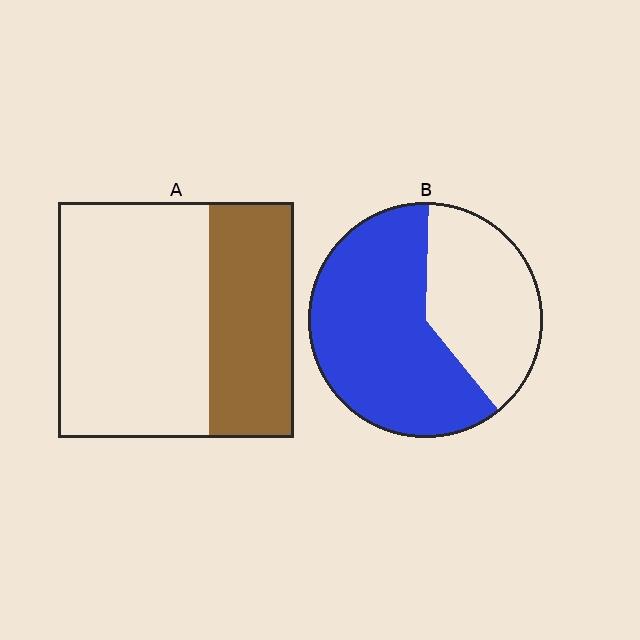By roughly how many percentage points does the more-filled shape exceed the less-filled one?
By roughly 25 percentage points (B over A).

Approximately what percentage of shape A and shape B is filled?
A is approximately 35% and B is approximately 60%.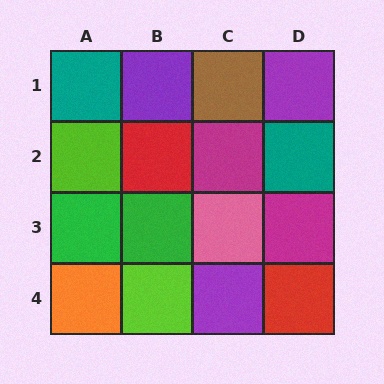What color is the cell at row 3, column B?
Green.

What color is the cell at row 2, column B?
Red.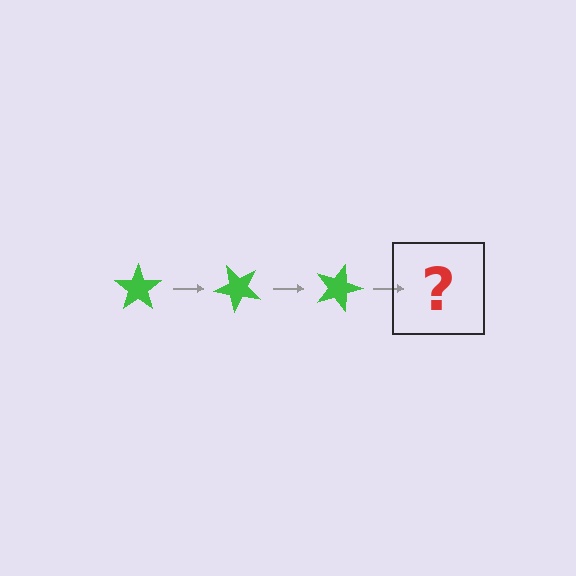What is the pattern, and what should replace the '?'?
The pattern is that the star rotates 45 degrees each step. The '?' should be a green star rotated 135 degrees.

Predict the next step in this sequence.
The next step is a green star rotated 135 degrees.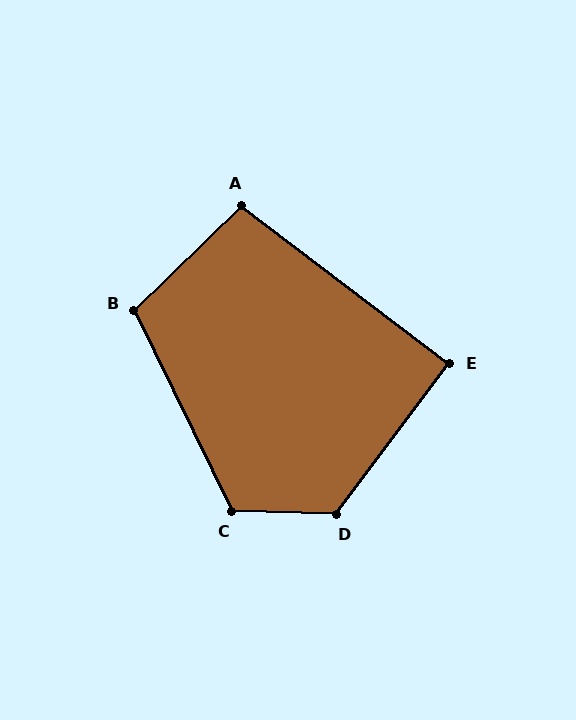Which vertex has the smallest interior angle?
E, at approximately 90 degrees.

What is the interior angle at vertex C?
Approximately 117 degrees (obtuse).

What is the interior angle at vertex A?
Approximately 98 degrees (obtuse).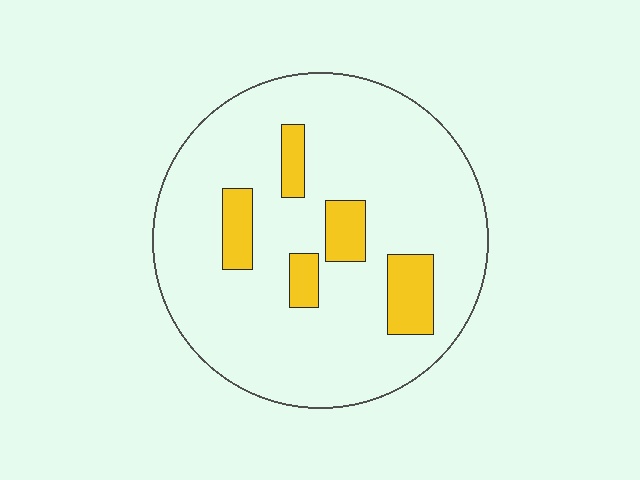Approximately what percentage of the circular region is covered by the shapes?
Approximately 15%.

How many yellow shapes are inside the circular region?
5.